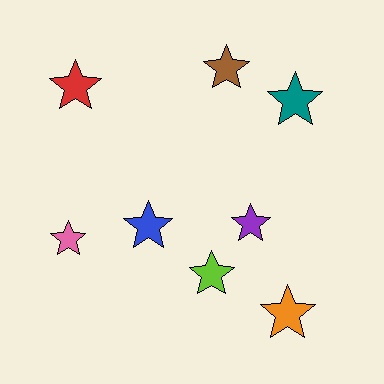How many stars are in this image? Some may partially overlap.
There are 8 stars.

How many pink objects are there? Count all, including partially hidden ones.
There is 1 pink object.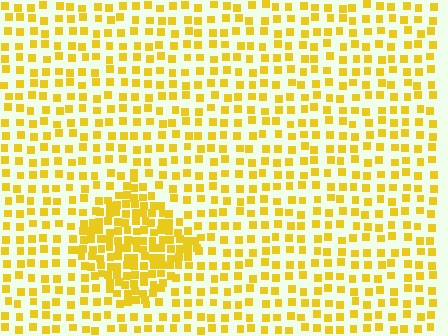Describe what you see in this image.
The image contains small yellow elements arranged at two different densities. A diamond-shaped region is visible where the elements are more densely packed than the surrounding area.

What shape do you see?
I see a diamond.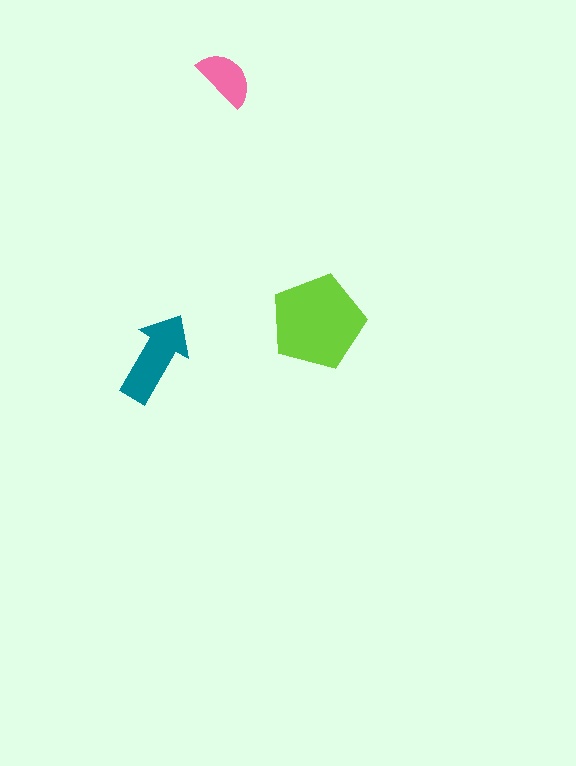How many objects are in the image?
There are 3 objects in the image.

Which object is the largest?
The lime pentagon.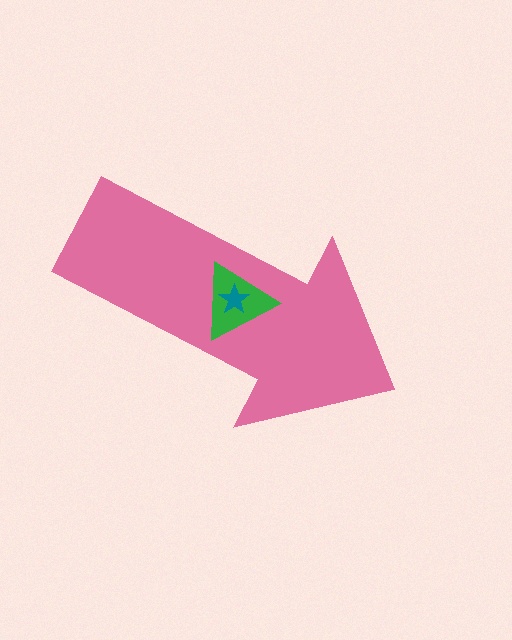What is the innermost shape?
The teal star.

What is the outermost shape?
The pink arrow.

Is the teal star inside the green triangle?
Yes.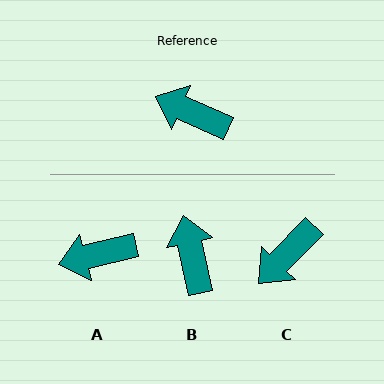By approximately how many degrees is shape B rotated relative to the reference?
Approximately 54 degrees clockwise.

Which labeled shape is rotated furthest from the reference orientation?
C, about 69 degrees away.